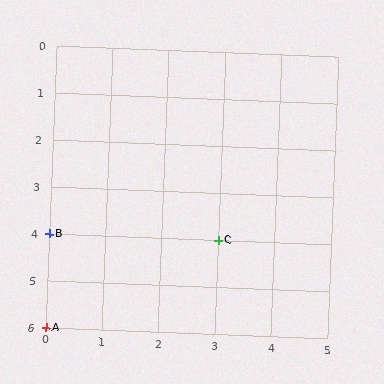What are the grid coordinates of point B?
Point B is at grid coordinates (0, 4).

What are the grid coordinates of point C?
Point C is at grid coordinates (3, 4).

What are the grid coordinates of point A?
Point A is at grid coordinates (0, 6).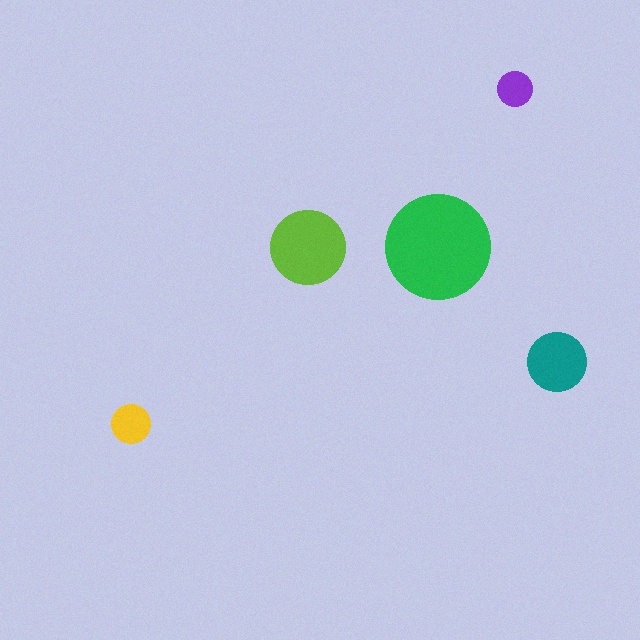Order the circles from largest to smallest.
the green one, the lime one, the teal one, the yellow one, the purple one.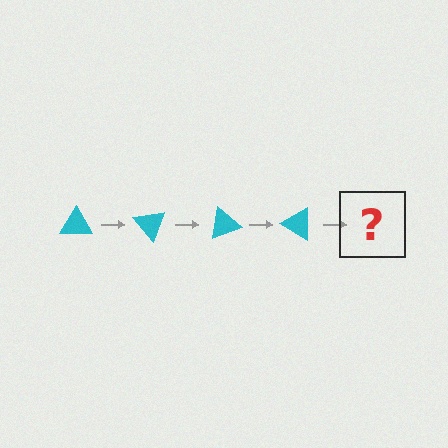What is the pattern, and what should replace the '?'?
The pattern is that the triangle rotates 50 degrees each step. The '?' should be a cyan triangle rotated 200 degrees.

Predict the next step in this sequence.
The next step is a cyan triangle rotated 200 degrees.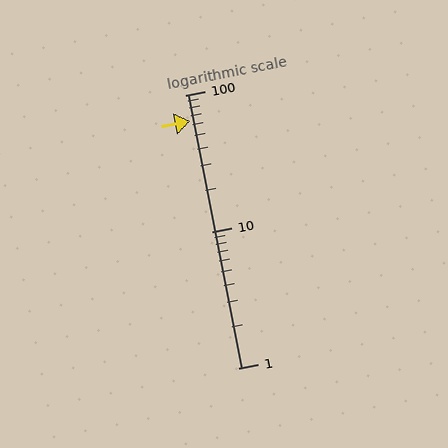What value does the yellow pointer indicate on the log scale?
The pointer indicates approximately 64.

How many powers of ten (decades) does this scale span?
The scale spans 2 decades, from 1 to 100.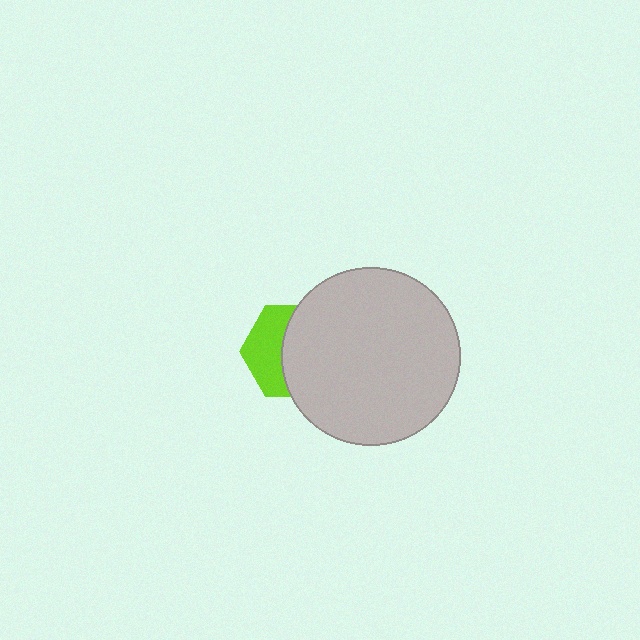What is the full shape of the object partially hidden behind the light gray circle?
The partially hidden object is a lime hexagon.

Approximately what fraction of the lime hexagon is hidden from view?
Roughly 58% of the lime hexagon is hidden behind the light gray circle.